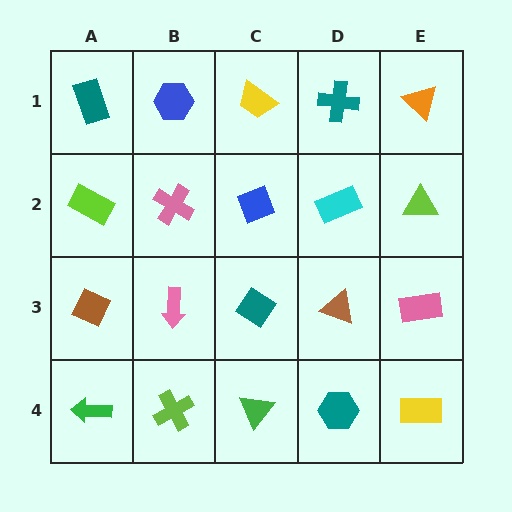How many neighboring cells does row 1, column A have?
2.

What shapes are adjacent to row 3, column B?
A pink cross (row 2, column B), a lime cross (row 4, column B), a brown diamond (row 3, column A), a teal diamond (row 3, column C).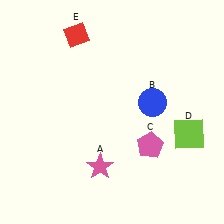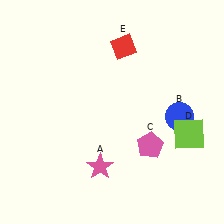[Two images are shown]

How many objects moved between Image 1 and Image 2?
2 objects moved between the two images.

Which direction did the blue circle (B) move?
The blue circle (B) moved right.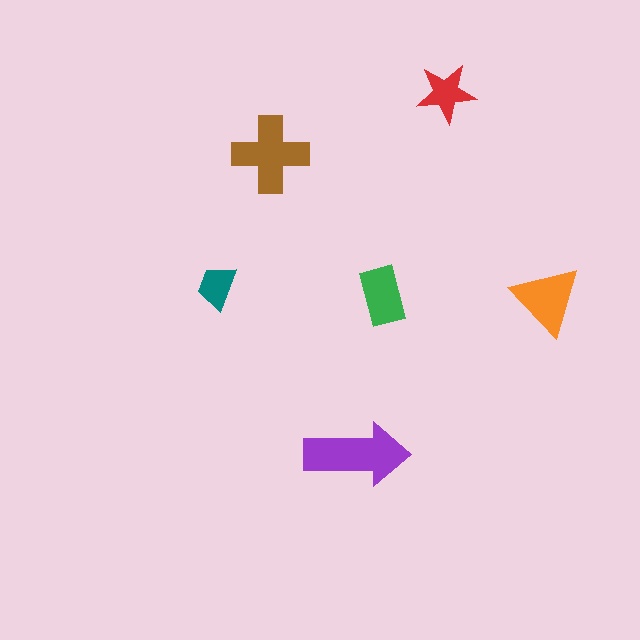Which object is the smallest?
The teal trapezoid.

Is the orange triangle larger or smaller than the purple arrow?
Smaller.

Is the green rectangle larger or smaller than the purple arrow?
Smaller.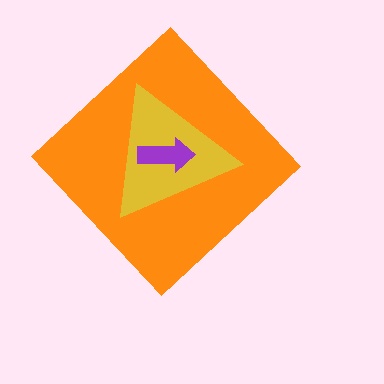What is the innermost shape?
The purple arrow.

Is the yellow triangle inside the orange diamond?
Yes.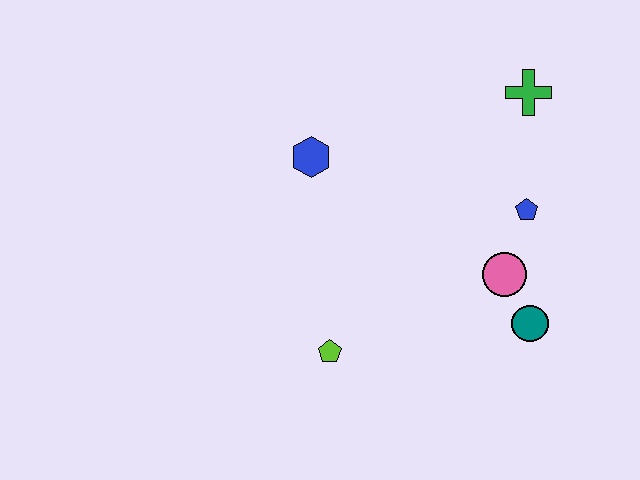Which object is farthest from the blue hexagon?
The teal circle is farthest from the blue hexagon.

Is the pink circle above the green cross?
No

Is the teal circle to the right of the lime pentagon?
Yes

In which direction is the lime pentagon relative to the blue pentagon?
The lime pentagon is to the left of the blue pentagon.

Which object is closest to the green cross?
The blue pentagon is closest to the green cross.